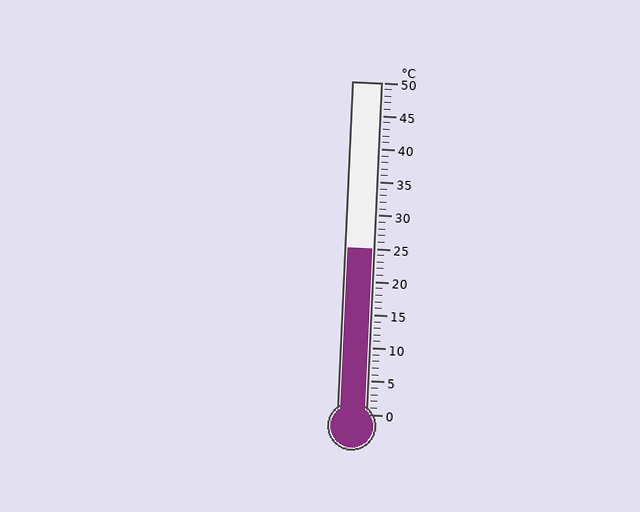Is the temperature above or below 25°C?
The temperature is at 25°C.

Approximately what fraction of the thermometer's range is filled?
The thermometer is filled to approximately 50% of its range.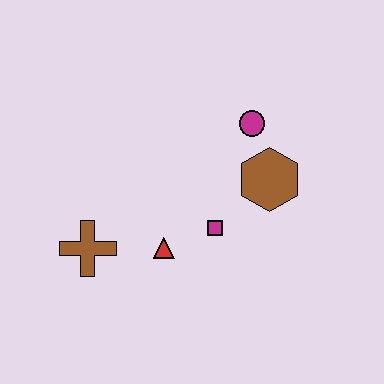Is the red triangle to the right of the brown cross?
Yes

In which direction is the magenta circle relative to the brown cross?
The magenta circle is to the right of the brown cross.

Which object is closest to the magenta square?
The red triangle is closest to the magenta square.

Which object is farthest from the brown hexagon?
The brown cross is farthest from the brown hexagon.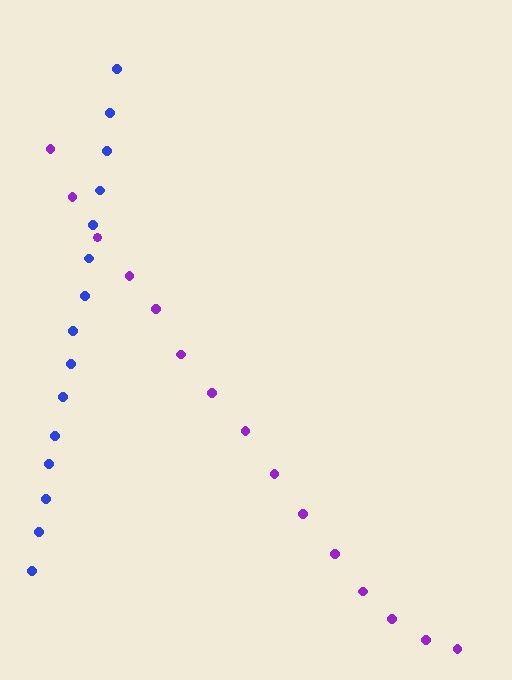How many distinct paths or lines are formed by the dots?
There are 2 distinct paths.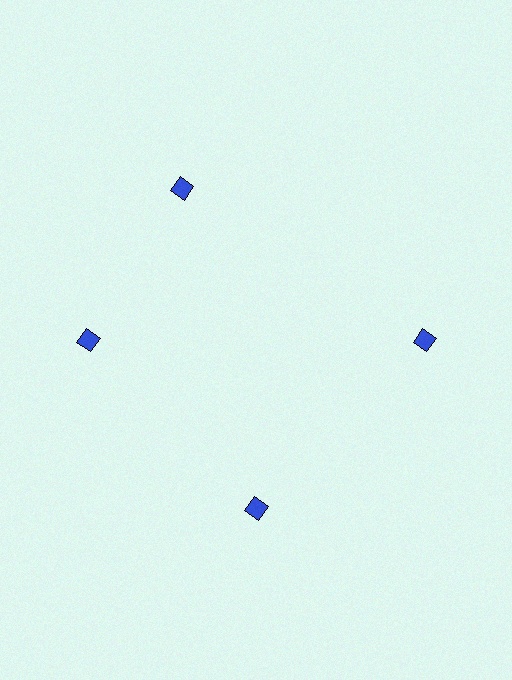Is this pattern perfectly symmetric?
No. The 4 blue diamonds are arranged in a ring, but one element near the 12 o'clock position is rotated out of alignment along the ring, breaking the 4-fold rotational symmetry.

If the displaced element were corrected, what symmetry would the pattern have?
It would have 4-fold rotational symmetry — the pattern would map onto itself every 90 degrees.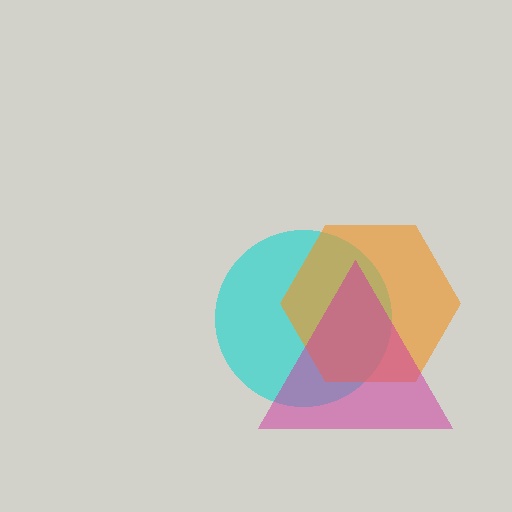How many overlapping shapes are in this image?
There are 3 overlapping shapes in the image.